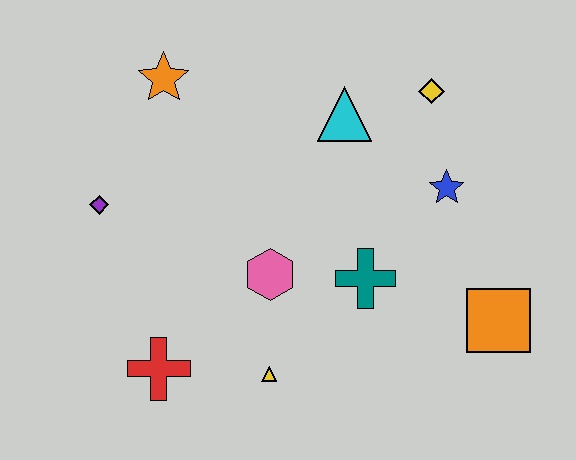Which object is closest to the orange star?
The purple diamond is closest to the orange star.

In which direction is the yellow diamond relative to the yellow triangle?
The yellow diamond is above the yellow triangle.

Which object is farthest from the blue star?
The purple diamond is farthest from the blue star.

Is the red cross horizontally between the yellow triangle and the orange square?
No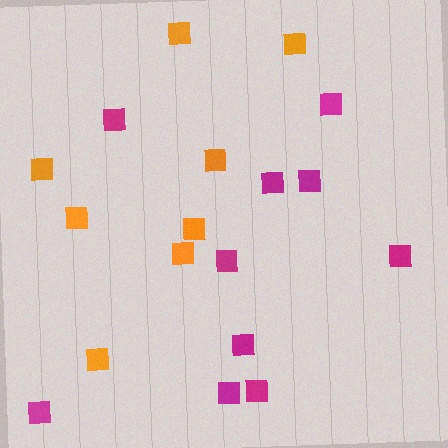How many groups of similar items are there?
There are 2 groups: one group of magenta squares (10) and one group of orange squares (8).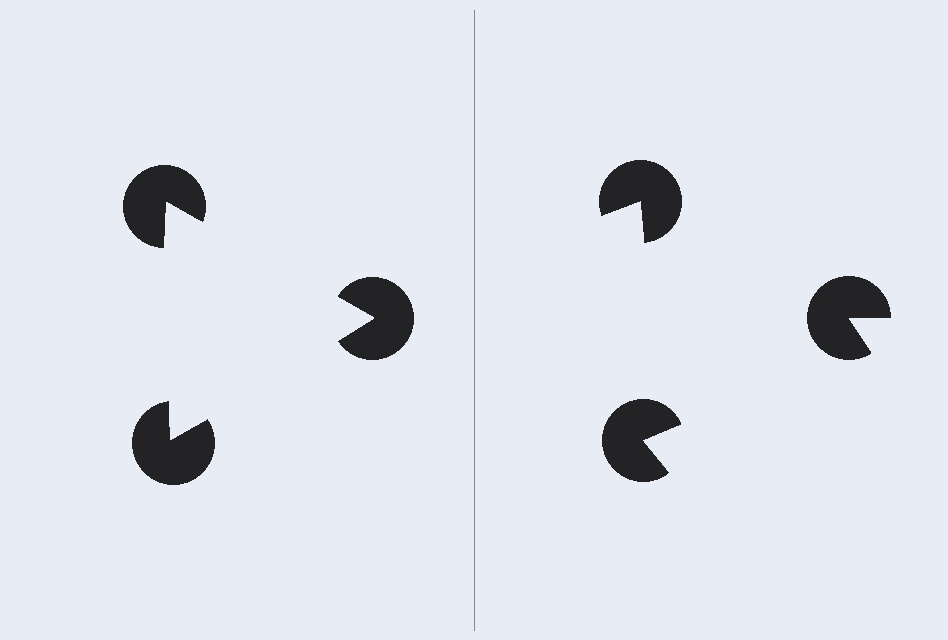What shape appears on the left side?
An illusory triangle.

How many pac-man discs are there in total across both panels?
6 — 3 on each side.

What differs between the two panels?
The pac-man discs are positioned identically on both sides; only the wedge orientations differ. On the left they align to a triangle; on the right they are misaligned.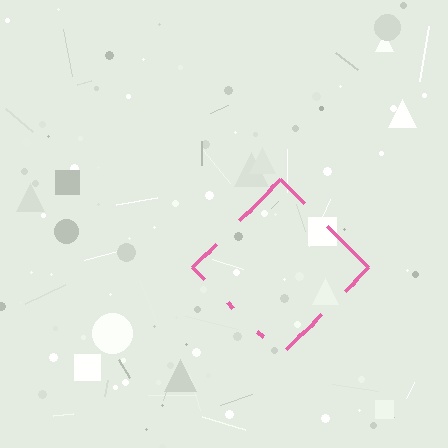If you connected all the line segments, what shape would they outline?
They would outline a diamond.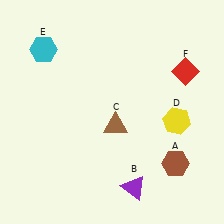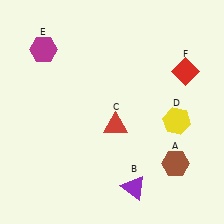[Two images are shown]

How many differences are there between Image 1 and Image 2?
There are 2 differences between the two images.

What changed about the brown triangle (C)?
In Image 1, C is brown. In Image 2, it changed to red.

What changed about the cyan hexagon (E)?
In Image 1, E is cyan. In Image 2, it changed to magenta.